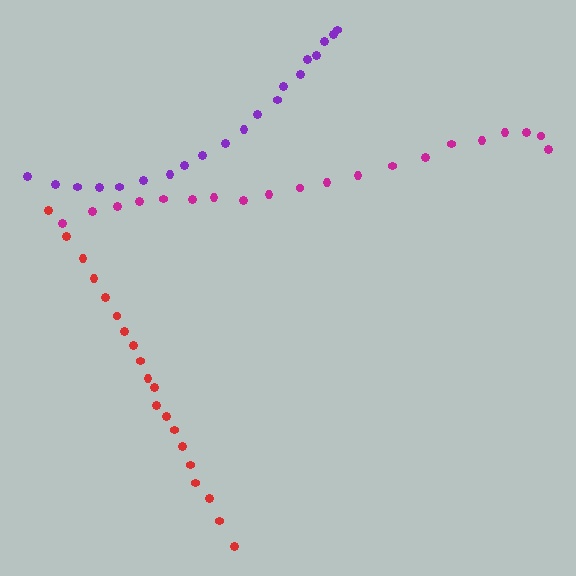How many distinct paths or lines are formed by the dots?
There are 3 distinct paths.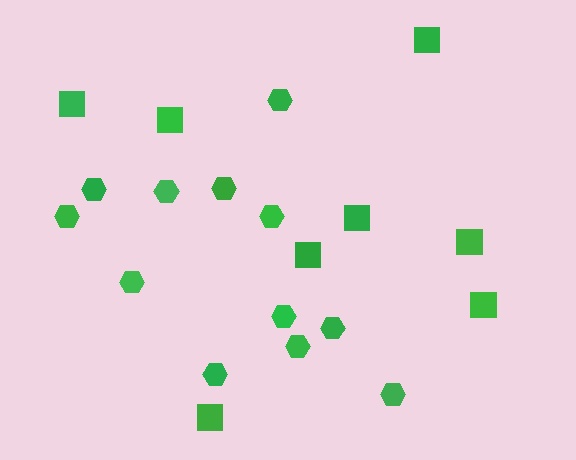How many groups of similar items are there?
There are 2 groups: one group of hexagons (12) and one group of squares (8).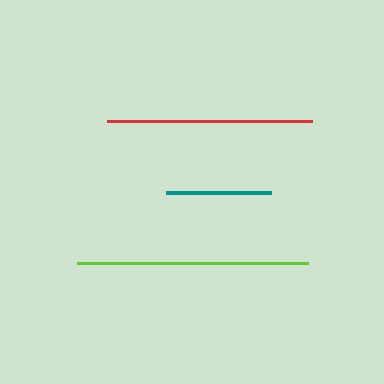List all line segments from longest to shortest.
From longest to shortest: lime, red, teal.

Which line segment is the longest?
The lime line is the longest at approximately 231 pixels.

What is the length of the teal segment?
The teal segment is approximately 104 pixels long.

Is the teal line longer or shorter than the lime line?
The lime line is longer than the teal line.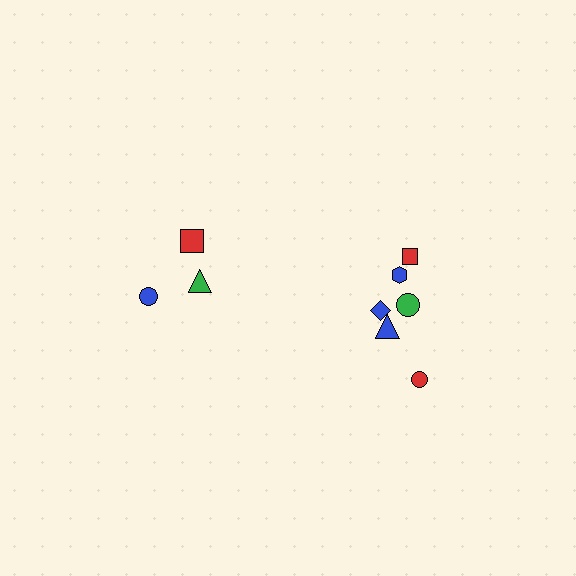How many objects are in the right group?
There are 6 objects.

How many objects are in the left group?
There are 3 objects.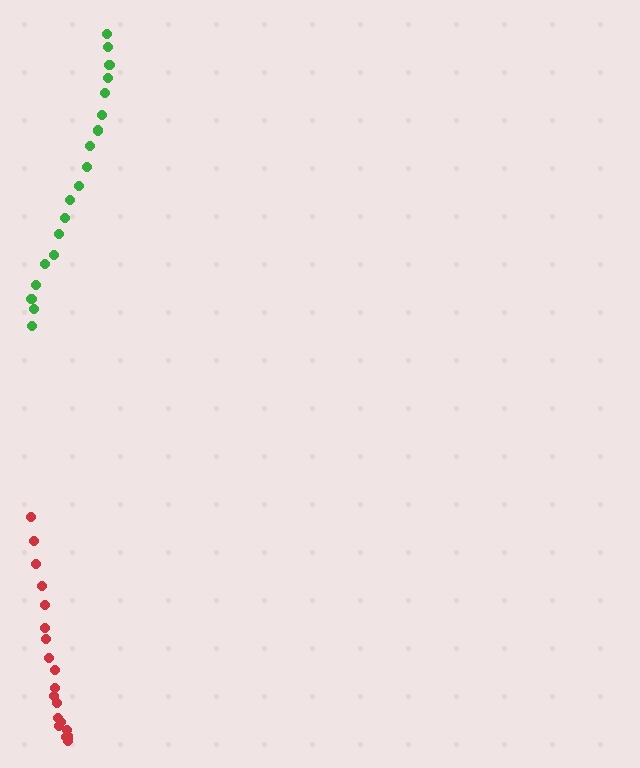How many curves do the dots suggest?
There are 2 distinct paths.